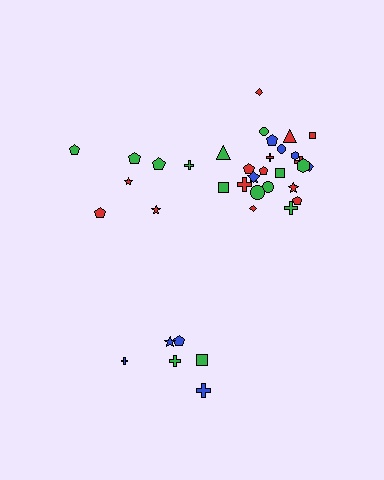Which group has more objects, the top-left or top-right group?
The top-right group.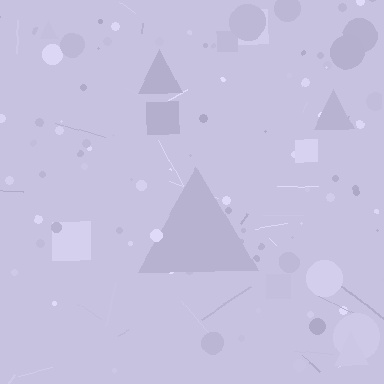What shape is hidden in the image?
A triangle is hidden in the image.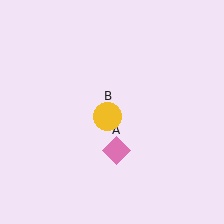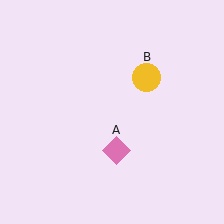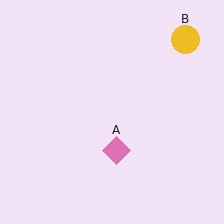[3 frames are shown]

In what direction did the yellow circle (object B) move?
The yellow circle (object B) moved up and to the right.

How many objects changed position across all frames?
1 object changed position: yellow circle (object B).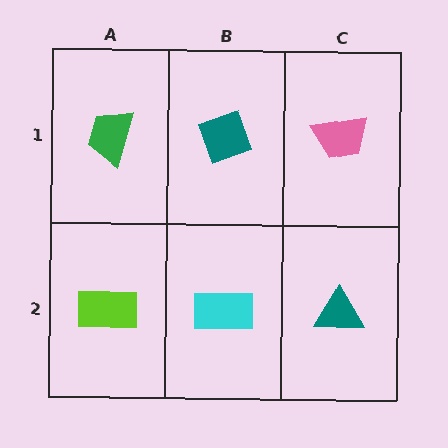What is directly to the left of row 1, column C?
A teal diamond.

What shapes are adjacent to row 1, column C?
A teal triangle (row 2, column C), a teal diamond (row 1, column B).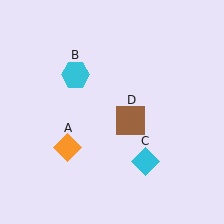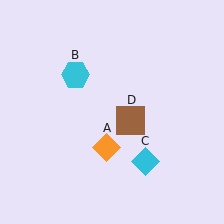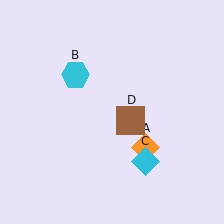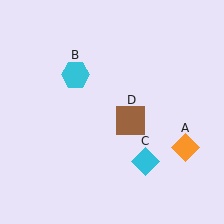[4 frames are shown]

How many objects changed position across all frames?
1 object changed position: orange diamond (object A).